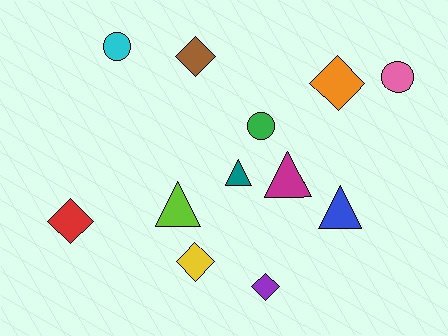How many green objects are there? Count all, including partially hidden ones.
There is 1 green object.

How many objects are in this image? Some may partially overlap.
There are 12 objects.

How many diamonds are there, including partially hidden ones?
There are 5 diamonds.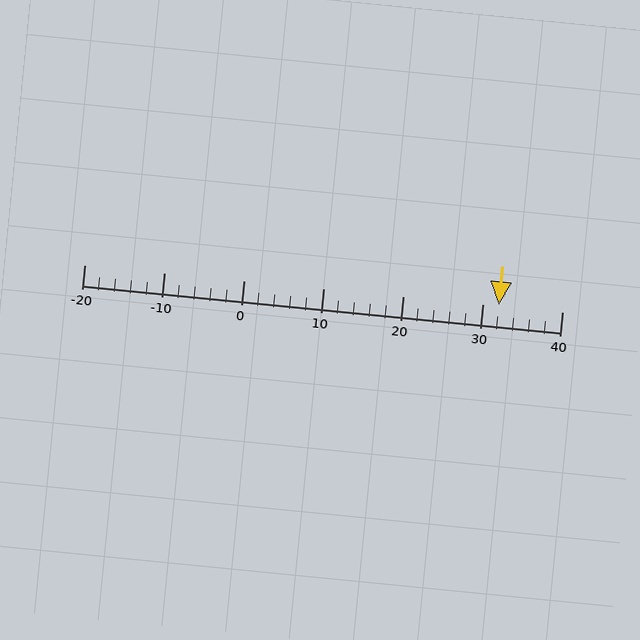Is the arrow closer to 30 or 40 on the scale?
The arrow is closer to 30.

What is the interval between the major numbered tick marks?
The major tick marks are spaced 10 units apart.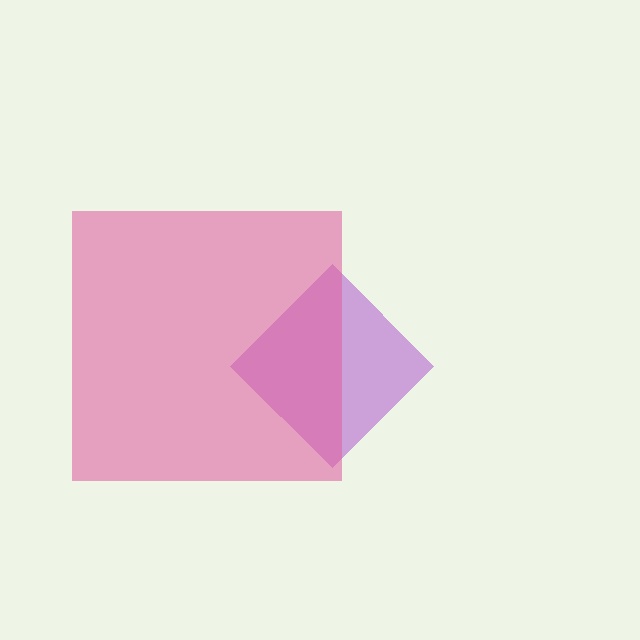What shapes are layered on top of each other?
The layered shapes are: a purple diamond, a pink square.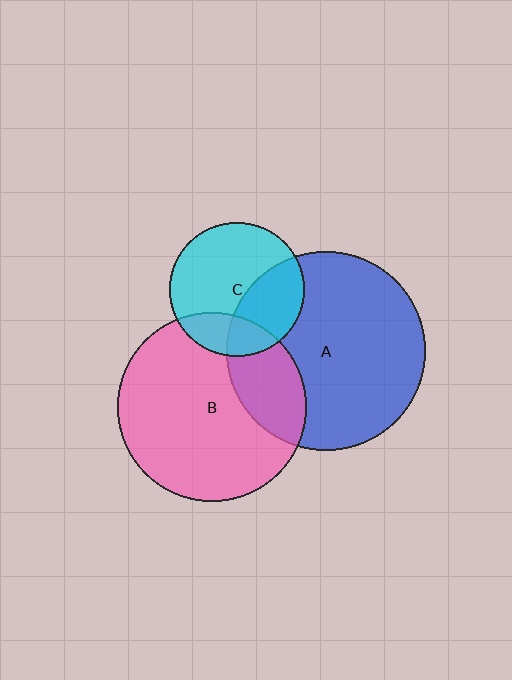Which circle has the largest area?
Circle A (blue).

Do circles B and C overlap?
Yes.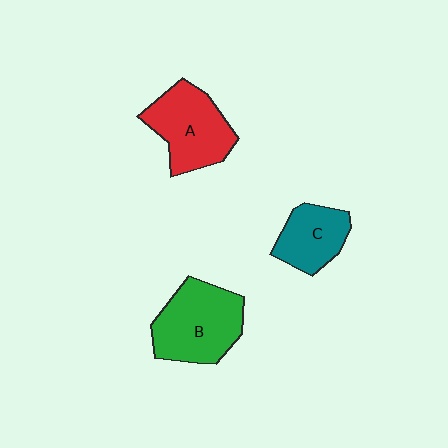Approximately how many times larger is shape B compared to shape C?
Approximately 1.6 times.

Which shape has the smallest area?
Shape C (teal).